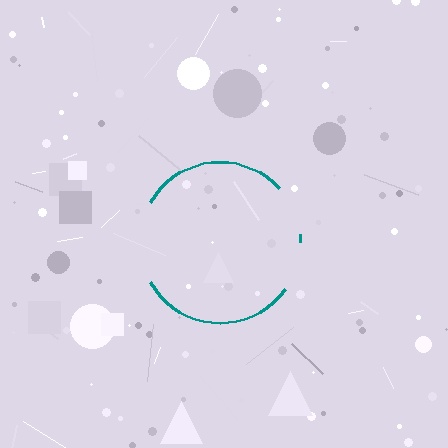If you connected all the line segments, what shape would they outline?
They would outline a circle.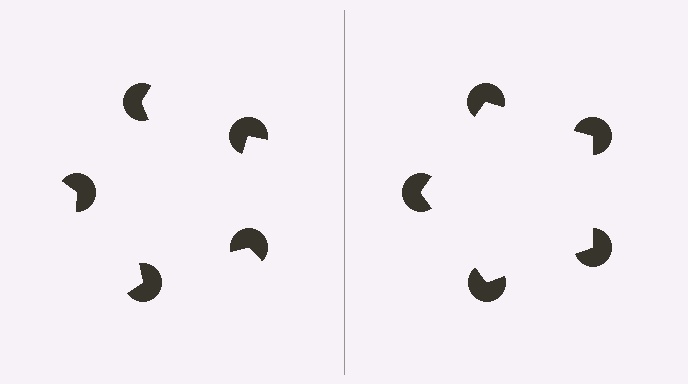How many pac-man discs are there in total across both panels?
10 — 5 on each side.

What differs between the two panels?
The pac-man discs are positioned identically on both sides; only the wedge orientations differ. On the right they align to a pentagon; on the left they are misaligned.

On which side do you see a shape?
An illusory pentagon appears on the right side. On the left side the wedge cuts are rotated, so no coherent shape forms.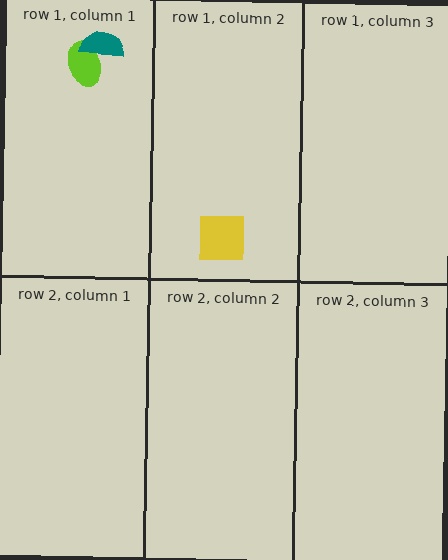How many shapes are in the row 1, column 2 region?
1.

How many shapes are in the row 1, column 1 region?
2.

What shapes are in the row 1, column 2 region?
The yellow square.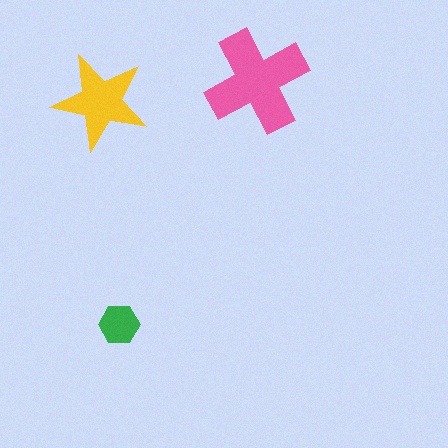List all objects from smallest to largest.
The green hexagon, the yellow star, the pink cross.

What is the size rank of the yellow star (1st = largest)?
2nd.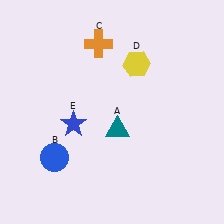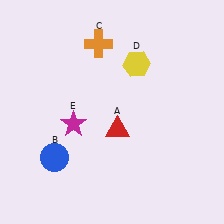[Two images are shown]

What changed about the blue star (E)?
In Image 1, E is blue. In Image 2, it changed to magenta.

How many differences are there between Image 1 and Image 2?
There are 2 differences between the two images.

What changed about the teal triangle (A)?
In Image 1, A is teal. In Image 2, it changed to red.